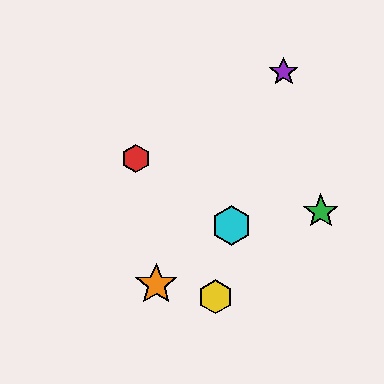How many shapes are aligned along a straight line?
3 shapes (the red hexagon, the blue hexagon, the cyan hexagon) are aligned along a straight line.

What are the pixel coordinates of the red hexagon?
The red hexagon is at (136, 158).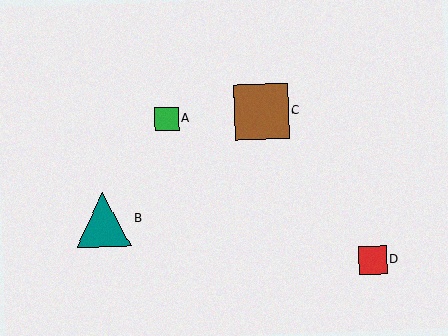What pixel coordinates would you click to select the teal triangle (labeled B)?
Click at (103, 220) to select the teal triangle B.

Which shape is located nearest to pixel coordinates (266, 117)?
The brown square (labeled C) at (261, 112) is nearest to that location.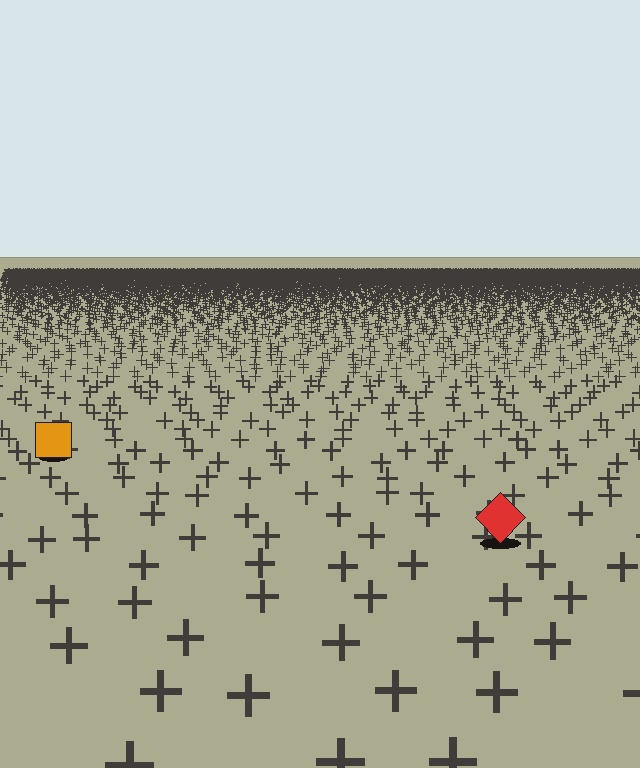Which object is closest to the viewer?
The red diamond is closest. The texture marks near it are larger and more spread out.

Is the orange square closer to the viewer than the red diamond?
No. The red diamond is closer — you can tell from the texture gradient: the ground texture is coarser near it.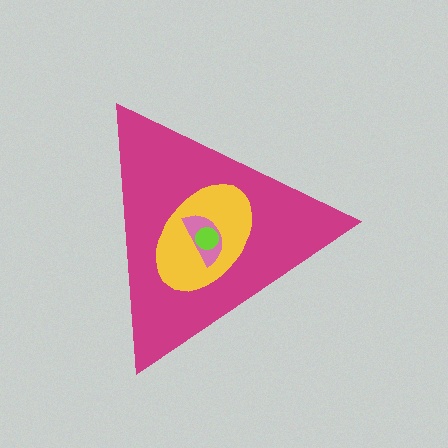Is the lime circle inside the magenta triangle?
Yes.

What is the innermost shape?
The lime circle.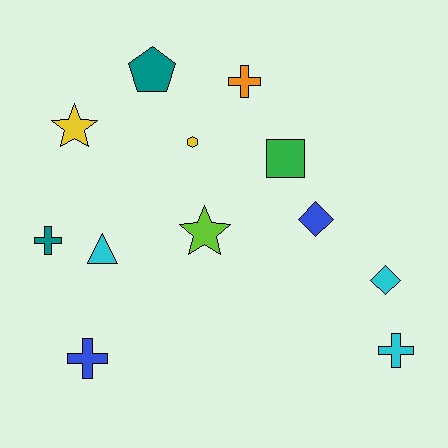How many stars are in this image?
There are 2 stars.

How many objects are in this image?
There are 12 objects.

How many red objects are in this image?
There are no red objects.